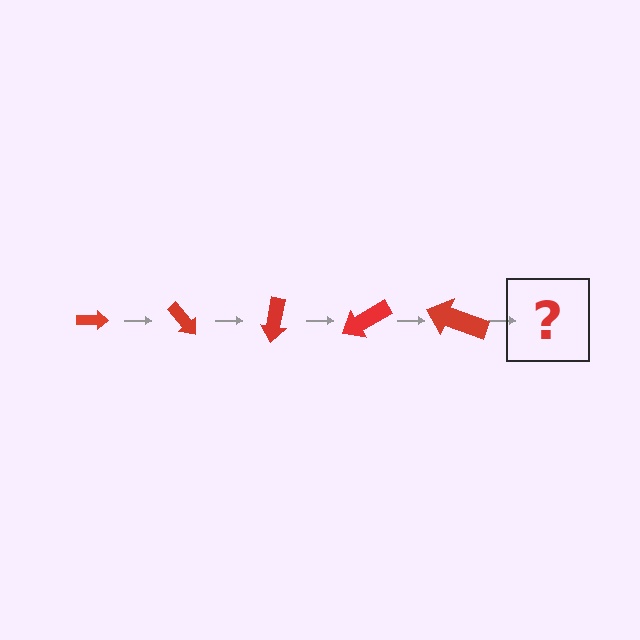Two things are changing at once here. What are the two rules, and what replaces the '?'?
The two rules are that the arrow grows larger each step and it rotates 50 degrees each step. The '?' should be an arrow, larger than the previous one and rotated 250 degrees from the start.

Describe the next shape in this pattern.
It should be an arrow, larger than the previous one and rotated 250 degrees from the start.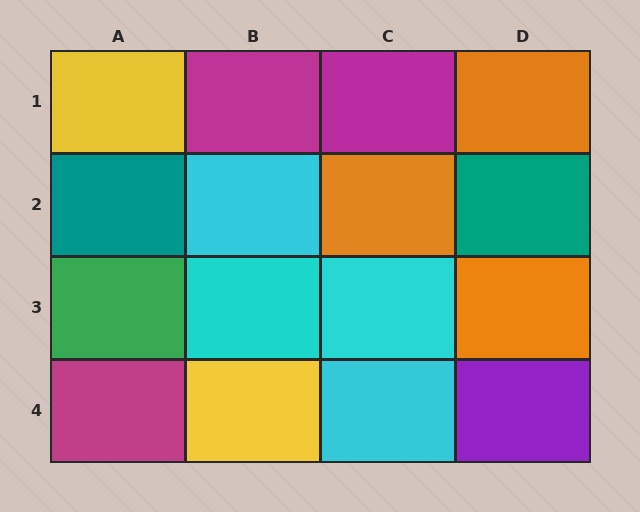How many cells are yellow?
2 cells are yellow.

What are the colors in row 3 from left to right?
Green, cyan, cyan, orange.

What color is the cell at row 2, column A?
Teal.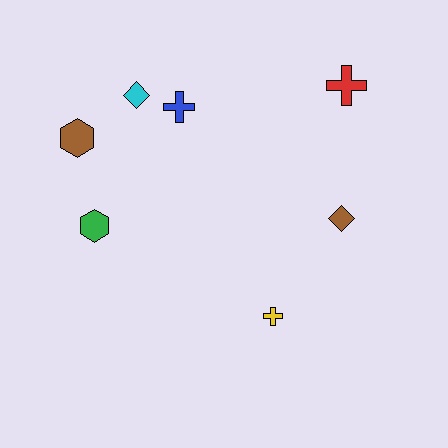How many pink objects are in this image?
There are no pink objects.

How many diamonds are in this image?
There are 2 diamonds.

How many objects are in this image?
There are 7 objects.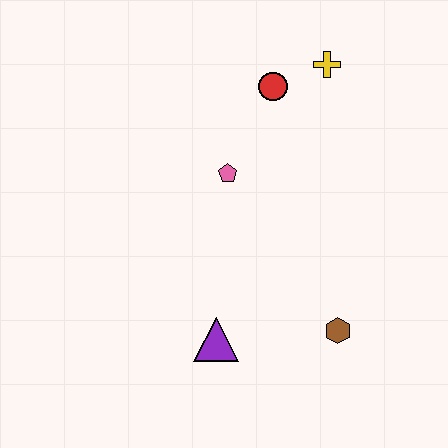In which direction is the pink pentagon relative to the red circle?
The pink pentagon is below the red circle.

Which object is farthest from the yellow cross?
The purple triangle is farthest from the yellow cross.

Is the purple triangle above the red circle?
No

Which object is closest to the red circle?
The yellow cross is closest to the red circle.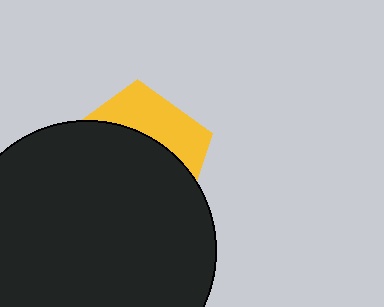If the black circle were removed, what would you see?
You would see the complete yellow pentagon.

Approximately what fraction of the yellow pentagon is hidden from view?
Roughly 68% of the yellow pentagon is hidden behind the black circle.